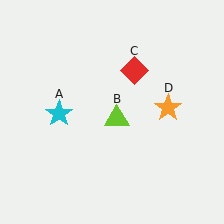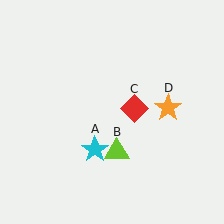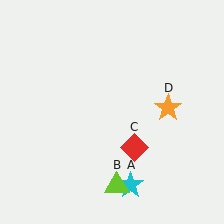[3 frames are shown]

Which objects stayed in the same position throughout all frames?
Orange star (object D) remained stationary.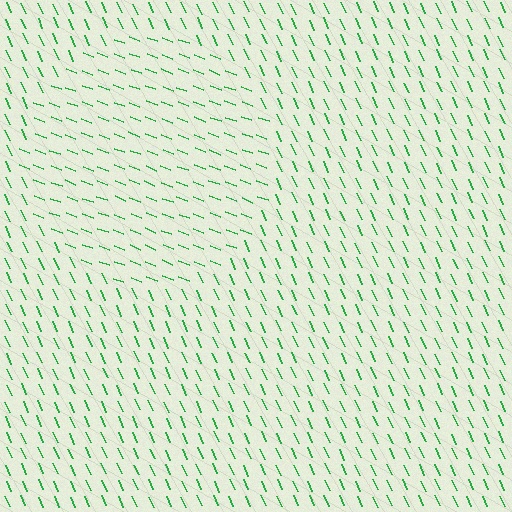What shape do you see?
I see a circle.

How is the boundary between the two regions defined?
The boundary is defined purely by a change in line orientation (approximately 45 degrees difference). All lines are the same color and thickness.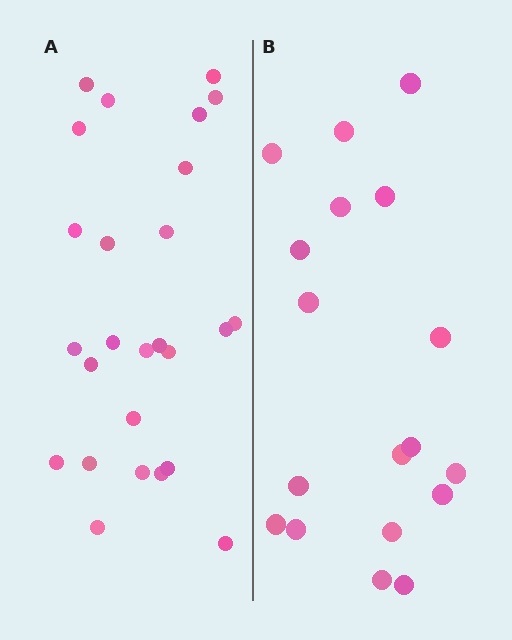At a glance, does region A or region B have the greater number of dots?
Region A (the left region) has more dots.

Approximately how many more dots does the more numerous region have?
Region A has roughly 8 or so more dots than region B.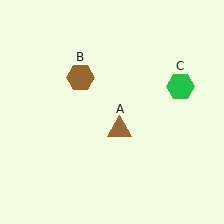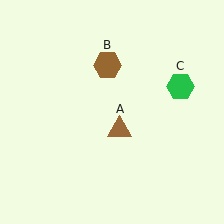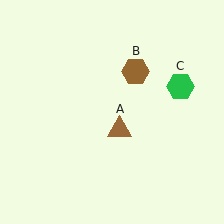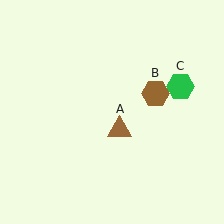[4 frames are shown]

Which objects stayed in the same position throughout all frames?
Brown triangle (object A) and green hexagon (object C) remained stationary.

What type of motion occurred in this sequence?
The brown hexagon (object B) rotated clockwise around the center of the scene.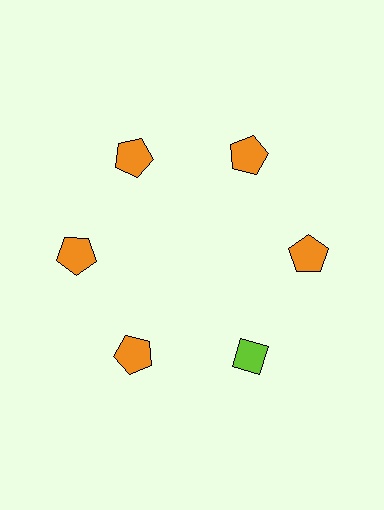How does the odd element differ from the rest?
It differs in both color (lime instead of orange) and shape (diamond instead of pentagon).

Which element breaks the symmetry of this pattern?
The lime diamond at roughly the 5 o'clock position breaks the symmetry. All other shapes are orange pentagons.